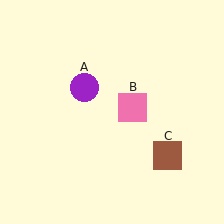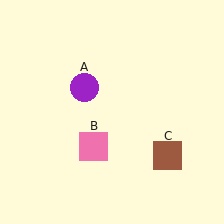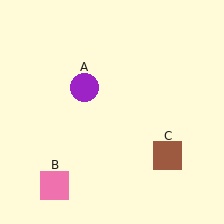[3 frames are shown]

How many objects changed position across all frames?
1 object changed position: pink square (object B).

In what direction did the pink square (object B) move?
The pink square (object B) moved down and to the left.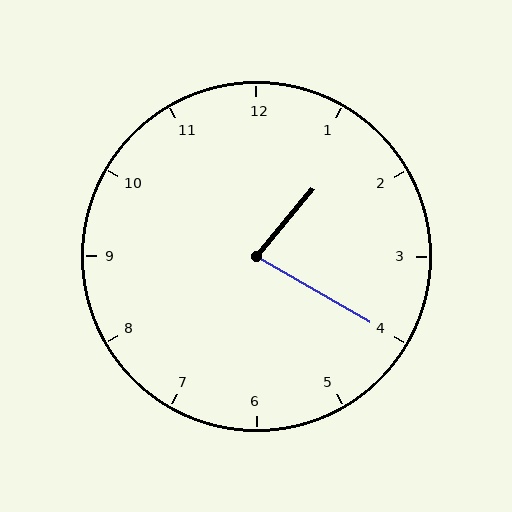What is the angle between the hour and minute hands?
Approximately 80 degrees.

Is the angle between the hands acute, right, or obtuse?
It is acute.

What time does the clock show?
1:20.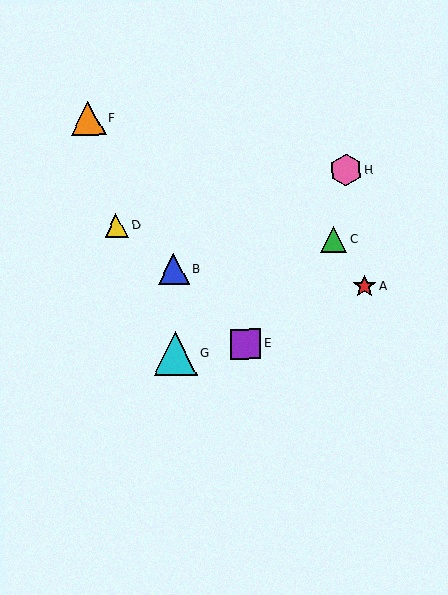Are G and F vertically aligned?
No, G is at x≈175 and F is at x≈88.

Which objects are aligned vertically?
Objects B, G are aligned vertically.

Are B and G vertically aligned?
Yes, both are at x≈173.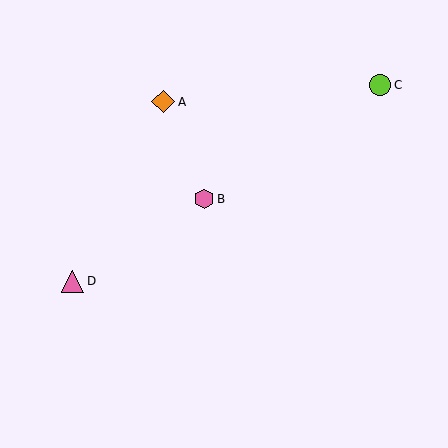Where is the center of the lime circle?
The center of the lime circle is at (380, 85).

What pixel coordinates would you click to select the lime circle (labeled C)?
Click at (380, 85) to select the lime circle C.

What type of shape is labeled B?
Shape B is a pink hexagon.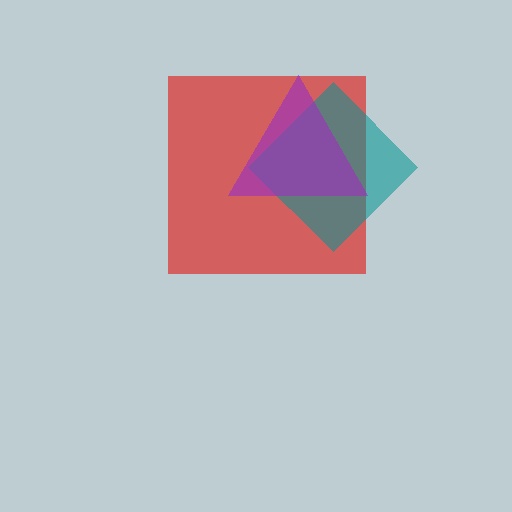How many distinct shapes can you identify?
There are 3 distinct shapes: a red square, a teal diamond, a purple triangle.